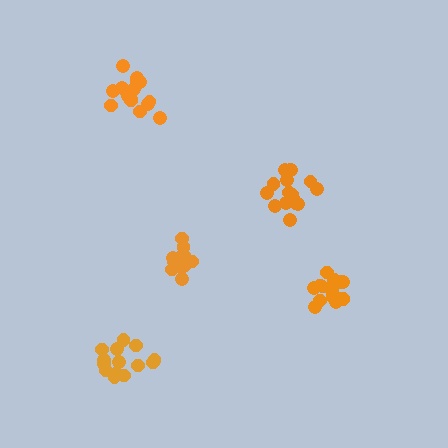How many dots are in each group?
Group 1: 16 dots, Group 2: 14 dots, Group 3: 17 dots, Group 4: 14 dots, Group 5: 16 dots (77 total).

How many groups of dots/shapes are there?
There are 5 groups.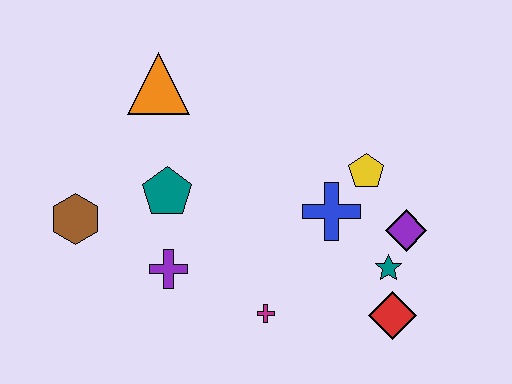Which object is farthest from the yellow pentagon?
The brown hexagon is farthest from the yellow pentagon.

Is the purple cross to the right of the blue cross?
No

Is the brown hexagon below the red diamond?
No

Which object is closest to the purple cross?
The teal pentagon is closest to the purple cross.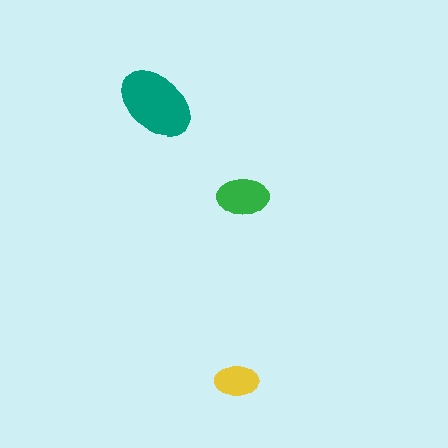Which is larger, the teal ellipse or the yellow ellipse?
The teal one.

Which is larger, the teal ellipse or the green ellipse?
The teal one.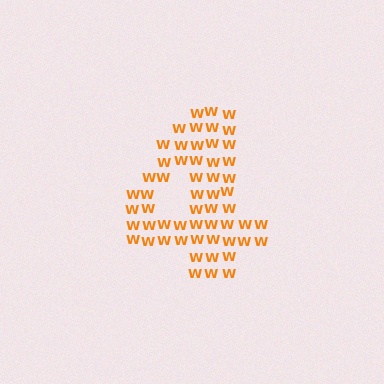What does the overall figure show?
The overall figure shows the digit 4.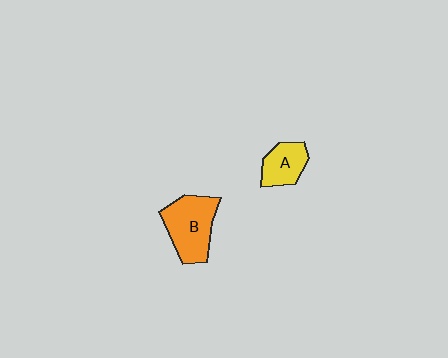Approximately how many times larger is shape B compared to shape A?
Approximately 1.7 times.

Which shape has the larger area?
Shape B (orange).